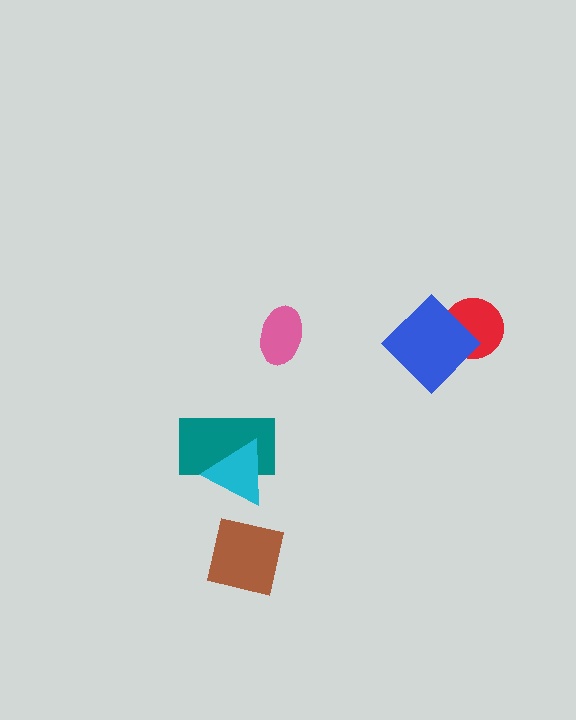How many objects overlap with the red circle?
1 object overlaps with the red circle.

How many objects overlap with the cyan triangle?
1 object overlaps with the cyan triangle.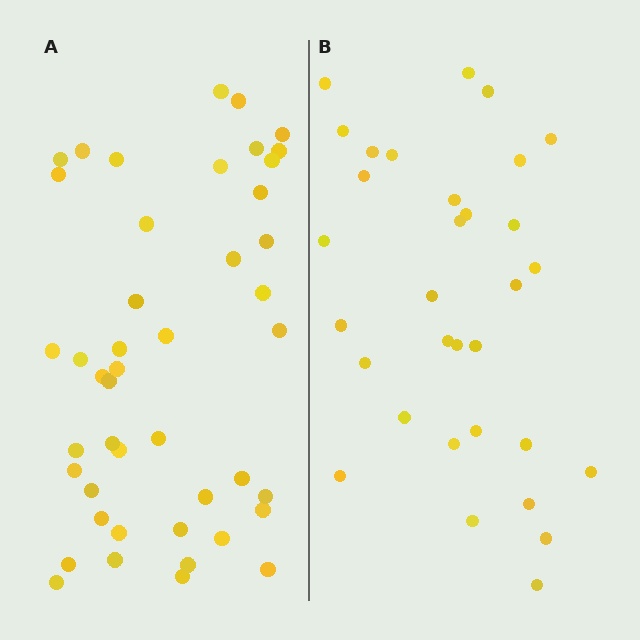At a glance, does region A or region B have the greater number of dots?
Region A (the left region) has more dots.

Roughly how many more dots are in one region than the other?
Region A has approximately 15 more dots than region B.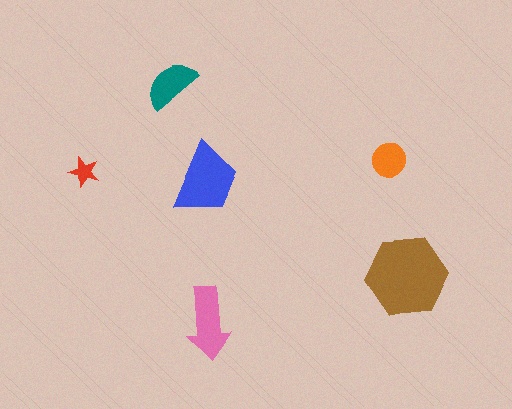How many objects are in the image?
There are 6 objects in the image.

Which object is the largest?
The brown hexagon.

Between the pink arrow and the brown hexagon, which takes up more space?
The brown hexagon.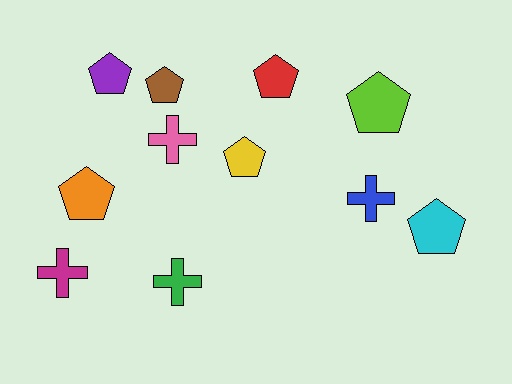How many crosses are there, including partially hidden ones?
There are 4 crosses.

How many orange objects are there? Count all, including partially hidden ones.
There is 1 orange object.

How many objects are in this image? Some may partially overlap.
There are 11 objects.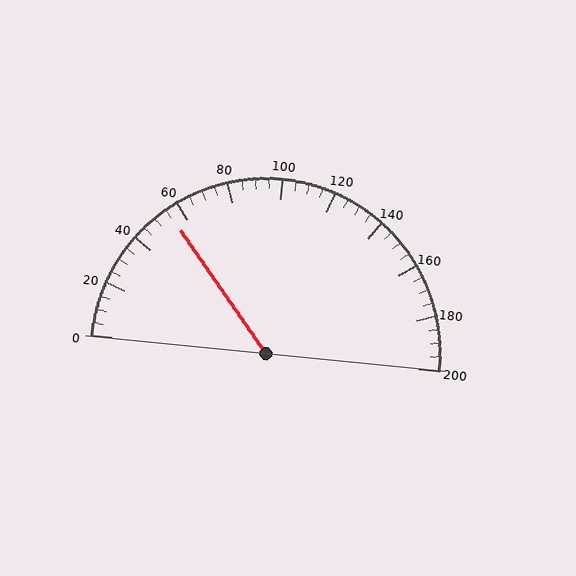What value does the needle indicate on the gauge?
The needle indicates approximately 55.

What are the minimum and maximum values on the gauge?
The gauge ranges from 0 to 200.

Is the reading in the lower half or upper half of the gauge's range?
The reading is in the lower half of the range (0 to 200).